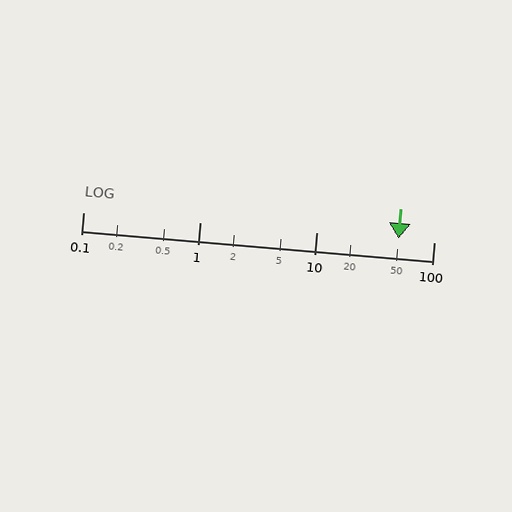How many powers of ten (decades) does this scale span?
The scale spans 3 decades, from 0.1 to 100.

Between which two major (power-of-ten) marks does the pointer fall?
The pointer is between 10 and 100.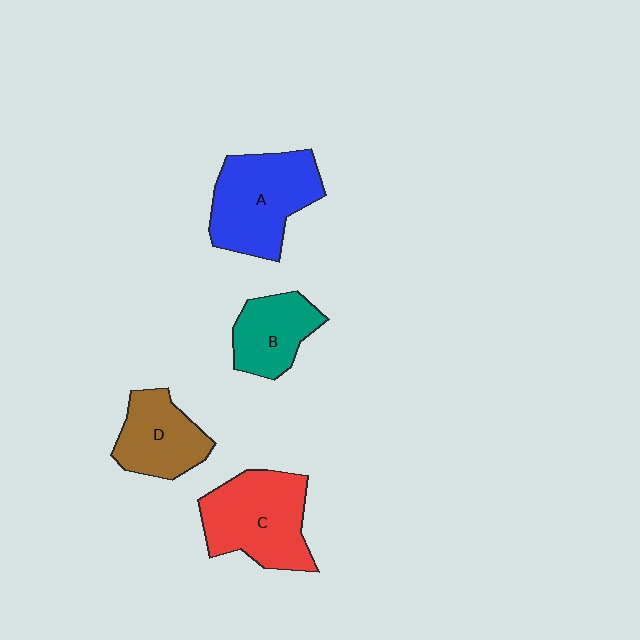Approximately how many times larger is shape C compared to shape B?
Approximately 1.6 times.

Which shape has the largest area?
Shape A (blue).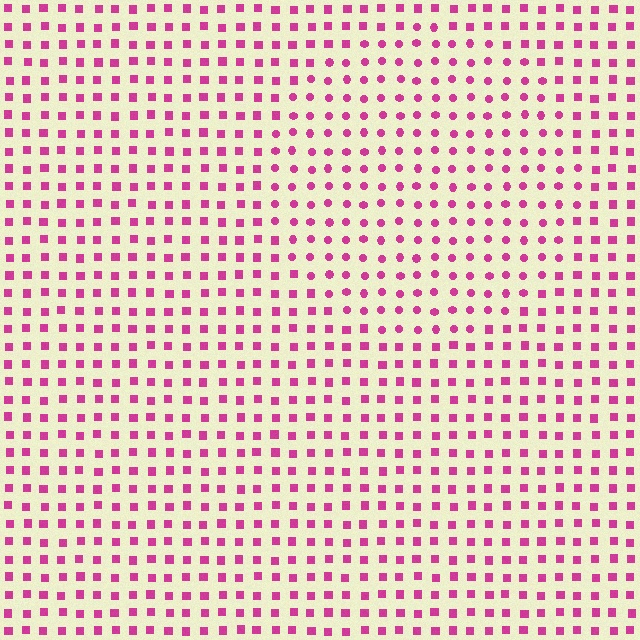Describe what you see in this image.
The image is filled with small magenta elements arranged in a uniform grid. A circle-shaped region contains circles, while the surrounding area contains squares. The boundary is defined purely by the change in element shape.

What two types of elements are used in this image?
The image uses circles inside the circle region and squares outside it.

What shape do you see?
I see a circle.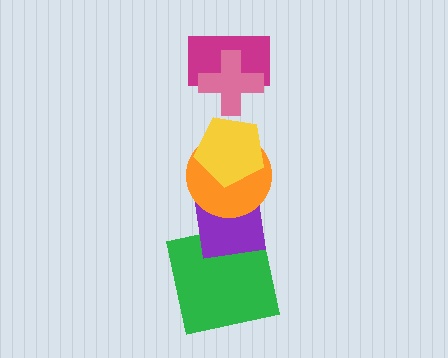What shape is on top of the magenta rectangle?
The pink cross is on top of the magenta rectangle.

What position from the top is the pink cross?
The pink cross is 1st from the top.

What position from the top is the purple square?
The purple square is 5th from the top.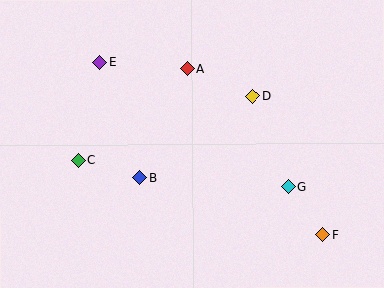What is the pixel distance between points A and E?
The distance between A and E is 88 pixels.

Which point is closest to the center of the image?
Point B at (140, 178) is closest to the center.